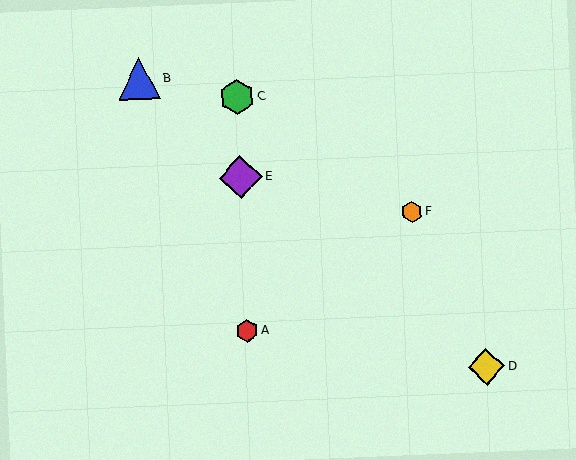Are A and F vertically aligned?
No, A is at x≈247 and F is at x≈412.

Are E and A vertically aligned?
Yes, both are at x≈241.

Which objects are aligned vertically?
Objects A, C, E are aligned vertically.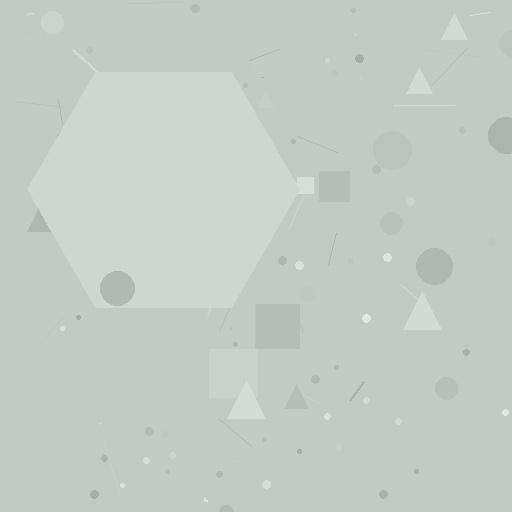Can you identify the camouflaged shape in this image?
The camouflaged shape is a hexagon.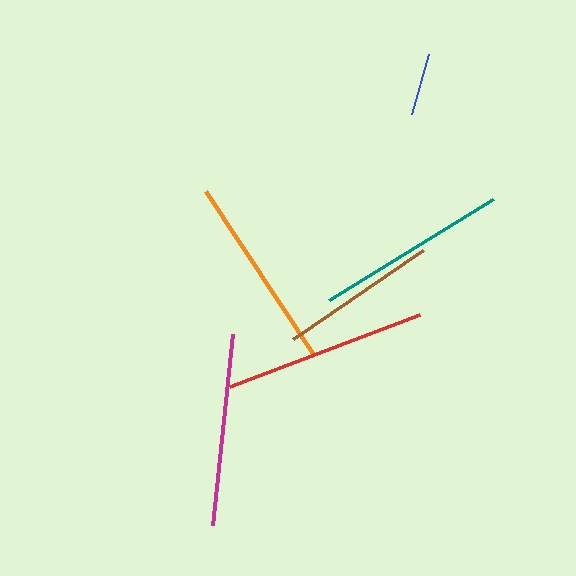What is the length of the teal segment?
The teal segment is approximately 192 pixels long.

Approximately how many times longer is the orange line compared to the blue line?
The orange line is approximately 3.2 times the length of the blue line.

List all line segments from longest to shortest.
From longest to shortest: red, orange, magenta, teal, brown, blue.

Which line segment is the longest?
The red line is the longest at approximately 203 pixels.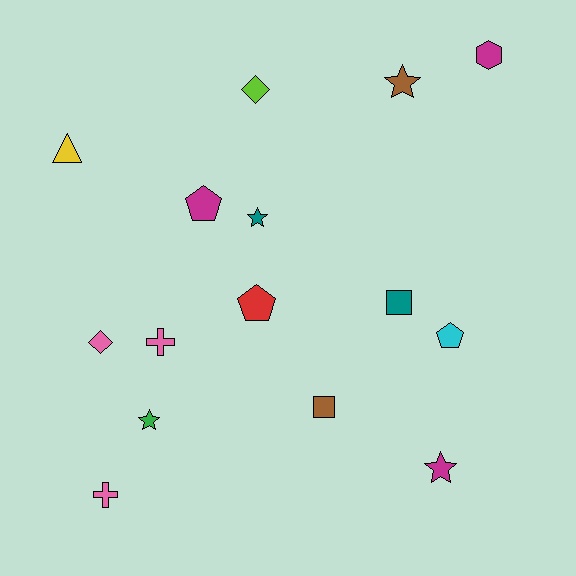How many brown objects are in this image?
There are 2 brown objects.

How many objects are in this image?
There are 15 objects.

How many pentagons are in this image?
There are 3 pentagons.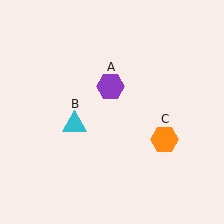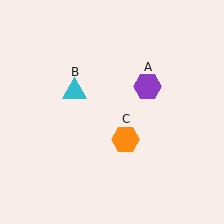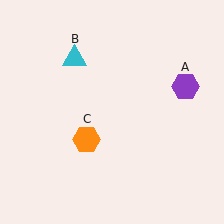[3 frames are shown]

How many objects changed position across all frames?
3 objects changed position: purple hexagon (object A), cyan triangle (object B), orange hexagon (object C).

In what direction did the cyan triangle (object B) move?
The cyan triangle (object B) moved up.